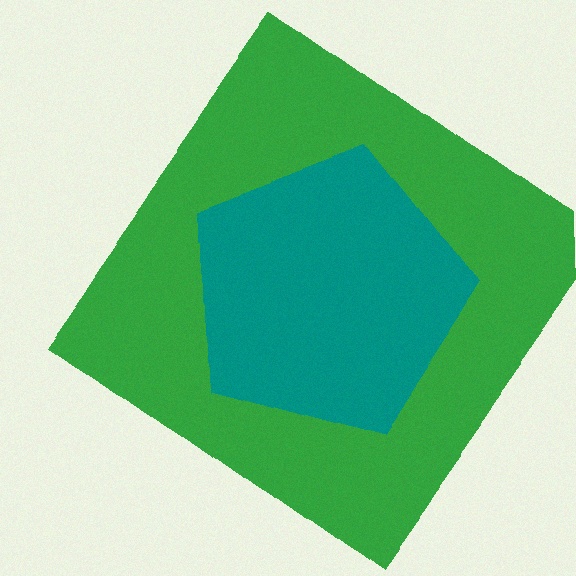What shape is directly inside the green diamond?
The teal pentagon.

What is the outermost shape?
The green diamond.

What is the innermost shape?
The teal pentagon.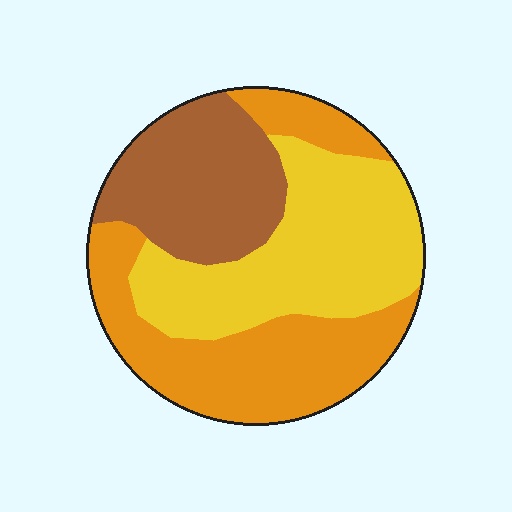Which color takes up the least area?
Brown, at roughly 25%.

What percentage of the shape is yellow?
Yellow takes up about three eighths (3/8) of the shape.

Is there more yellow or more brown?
Yellow.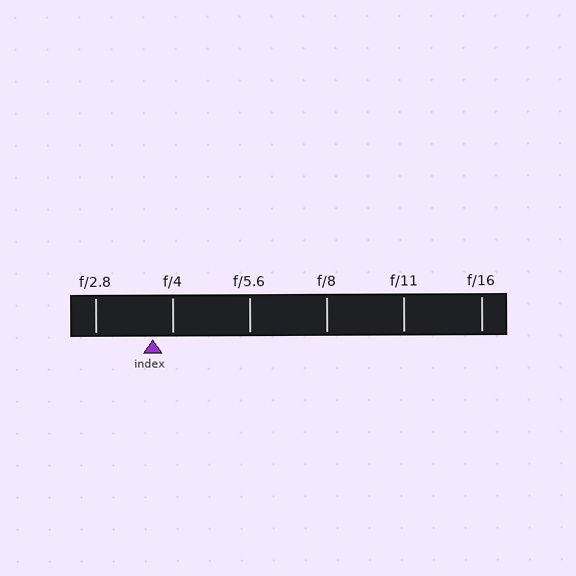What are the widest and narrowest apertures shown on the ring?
The widest aperture shown is f/2.8 and the narrowest is f/16.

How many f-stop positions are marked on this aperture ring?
There are 6 f-stop positions marked.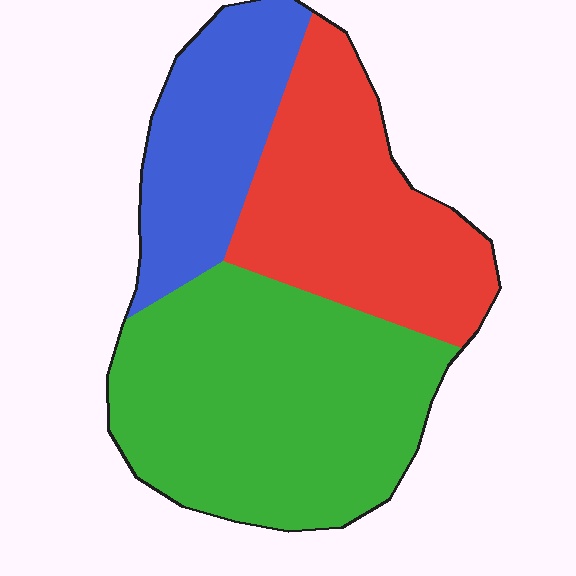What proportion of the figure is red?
Red covers roughly 30% of the figure.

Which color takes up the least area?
Blue, at roughly 20%.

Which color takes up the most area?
Green, at roughly 45%.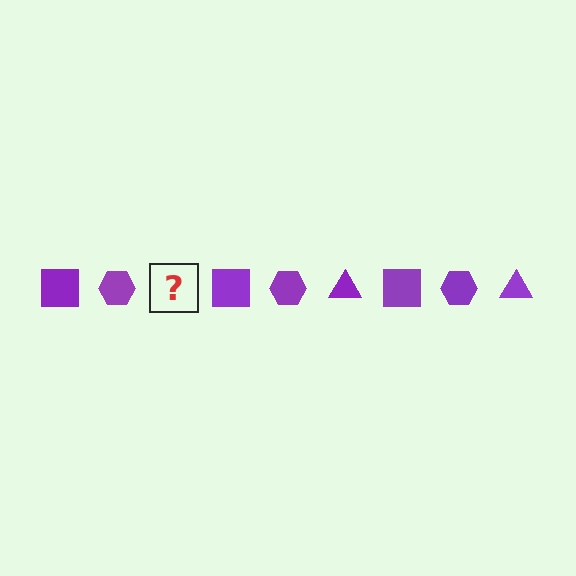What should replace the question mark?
The question mark should be replaced with a purple triangle.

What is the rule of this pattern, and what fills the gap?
The rule is that the pattern cycles through square, hexagon, triangle shapes in purple. The gap should be filled with a purple triangle.